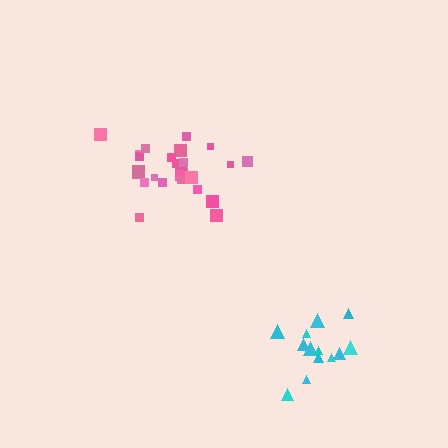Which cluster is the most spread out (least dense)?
Pink.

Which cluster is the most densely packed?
Cyan.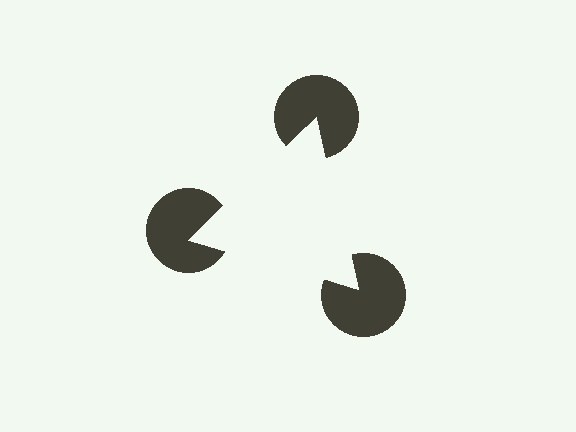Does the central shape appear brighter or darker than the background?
It typically appears slightly brighter than the background, even though no actual brightness change is drawn.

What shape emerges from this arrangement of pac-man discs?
An illusory triangle — its edges are inferred from the aligned wedge cuts in the pac-man discs, not physically drawn.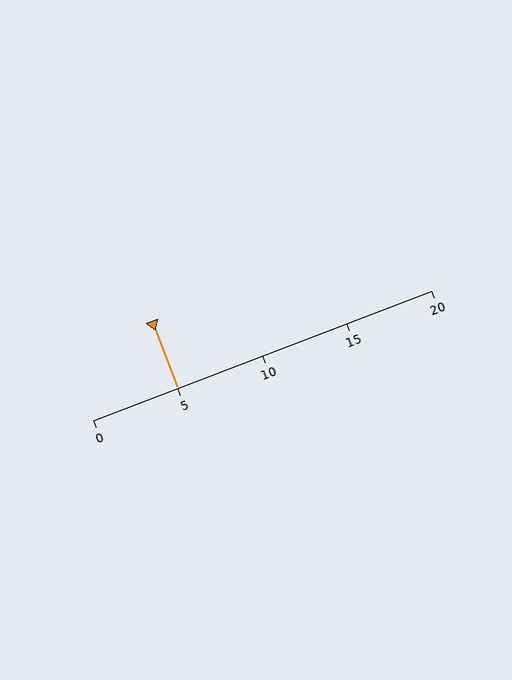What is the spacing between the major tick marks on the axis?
The major ticks are spaced 5 apart.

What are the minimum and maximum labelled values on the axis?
The axis runs from 0 to 20.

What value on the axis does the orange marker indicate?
The marker indicates approximately 5.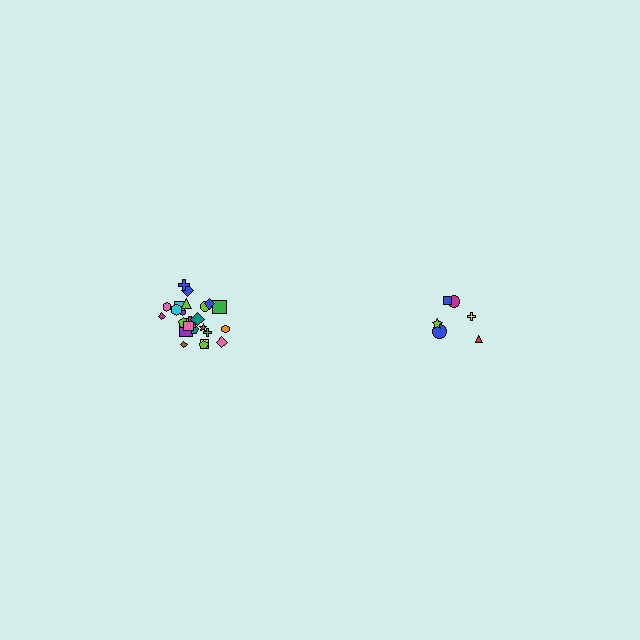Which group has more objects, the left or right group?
The left group.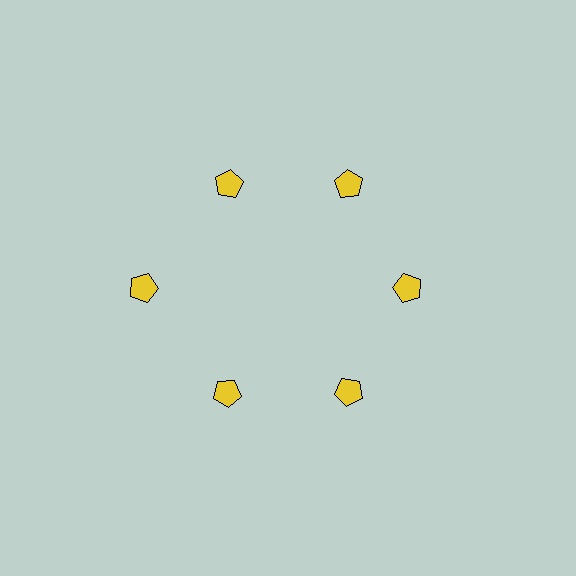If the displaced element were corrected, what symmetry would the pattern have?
It would have 6-fold rotational symmetry — the pattern would map onto itself every 60 degrees.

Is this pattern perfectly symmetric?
No. The 6 yellow pentagons are arranged in a ring, but one element near the 9 o'clock position is pushed outward from the center, breaking the 6-fold rotational symmetry.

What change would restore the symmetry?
The symmetry would be restored by moving it inward, back onto the ring so that all 6 pentagons sit at equal angles and equal distance from the center.